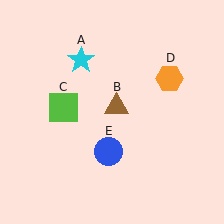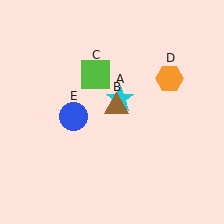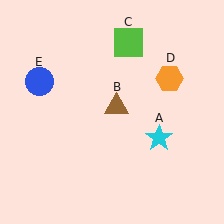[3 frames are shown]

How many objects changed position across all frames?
3 objects changed position: cyan star (object A), lime square (object C), blue circle (object E).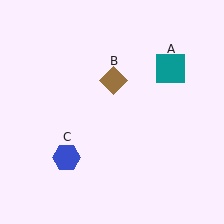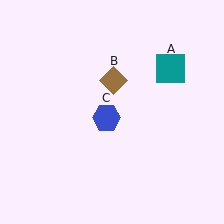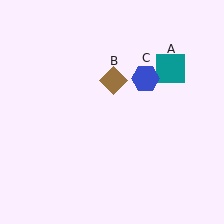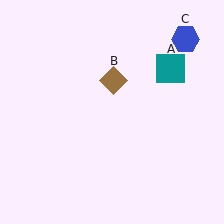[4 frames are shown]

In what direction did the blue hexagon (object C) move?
The blue hexagon (object C) moved up and to the right.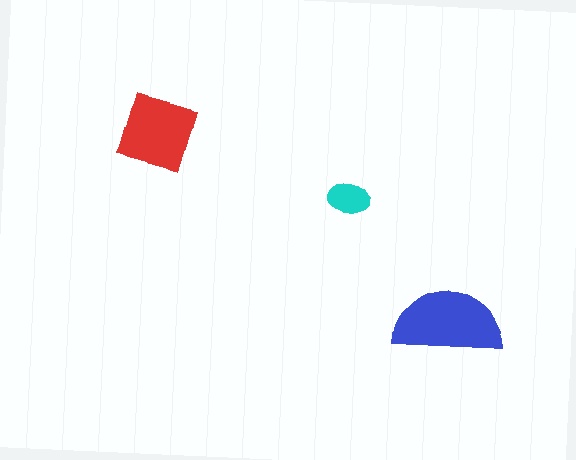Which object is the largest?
The blue semicircle.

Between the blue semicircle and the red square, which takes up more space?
The blue semicircle.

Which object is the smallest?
The cyan ellipse.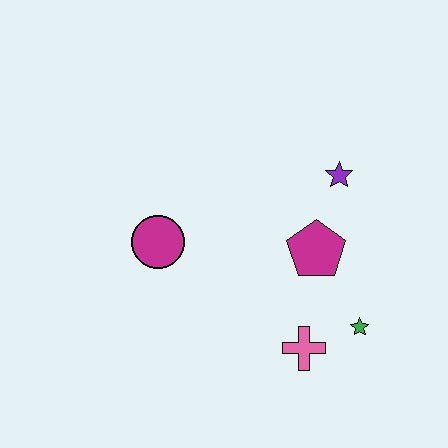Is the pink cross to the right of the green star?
No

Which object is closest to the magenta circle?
The magenta pentagon is closest to the magenta circle.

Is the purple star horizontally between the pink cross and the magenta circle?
No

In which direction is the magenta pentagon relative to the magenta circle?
The magenta pentagon is to the right of the magenta circle.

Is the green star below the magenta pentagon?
Yes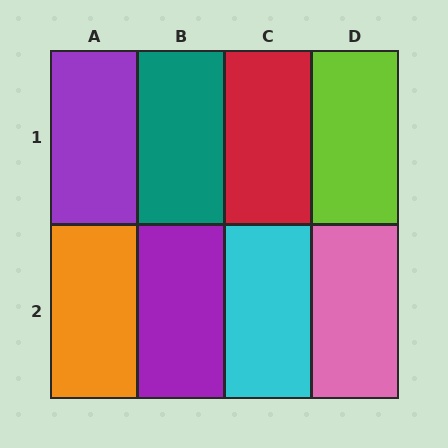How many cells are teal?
1 cell is teal.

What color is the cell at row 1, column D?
Lime.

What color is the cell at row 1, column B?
Teal.